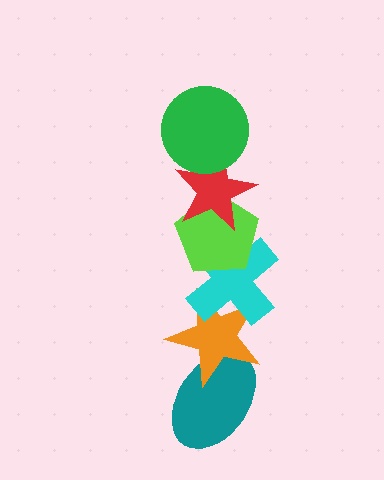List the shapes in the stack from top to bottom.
From top to bottom: the green circle, the red star, the lime pentagon, the cyan cross, the orange star, the teal ellipse.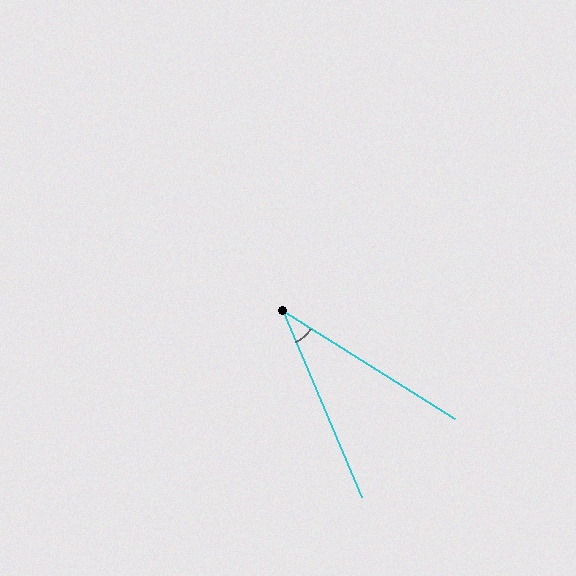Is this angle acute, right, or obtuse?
It is acute.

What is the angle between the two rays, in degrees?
Approximately 35 degrees.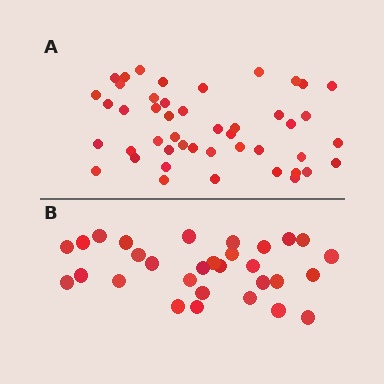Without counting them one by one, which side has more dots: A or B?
Region A (the top region) has more dots.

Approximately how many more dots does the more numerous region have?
Region A has approximately 15 more dots than region B.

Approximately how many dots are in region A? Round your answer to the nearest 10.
About 50 dots. (The exact count is 46, which rounds to 50.)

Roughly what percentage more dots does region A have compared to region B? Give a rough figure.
About 55% more.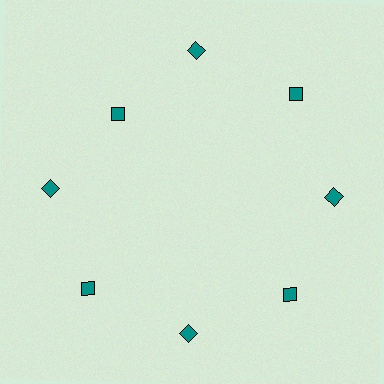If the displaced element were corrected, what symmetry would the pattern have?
It would have 8-fold rotational symmetry — the pattern would map onto itself every 45 degrees.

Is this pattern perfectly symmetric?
No. The 8 teal diamonds are arranged in a ring, but one element near the 10 o'clock position is pulled inward toward the center, breaking the 8-fold rotational symmetry.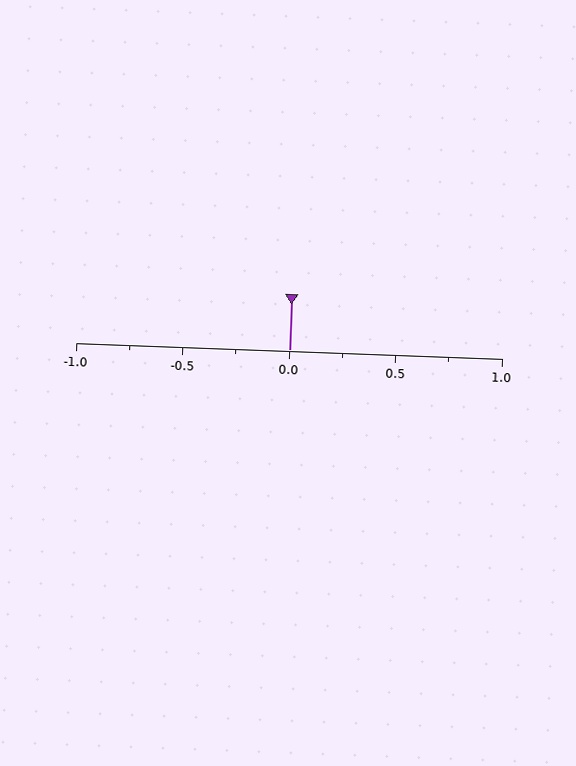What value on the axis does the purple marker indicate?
The marker indicates approximately 0.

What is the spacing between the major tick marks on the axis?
The major ticks are spaced 0.5 apart.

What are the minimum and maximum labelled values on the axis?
The axis runs from -1.0 to 1.0.